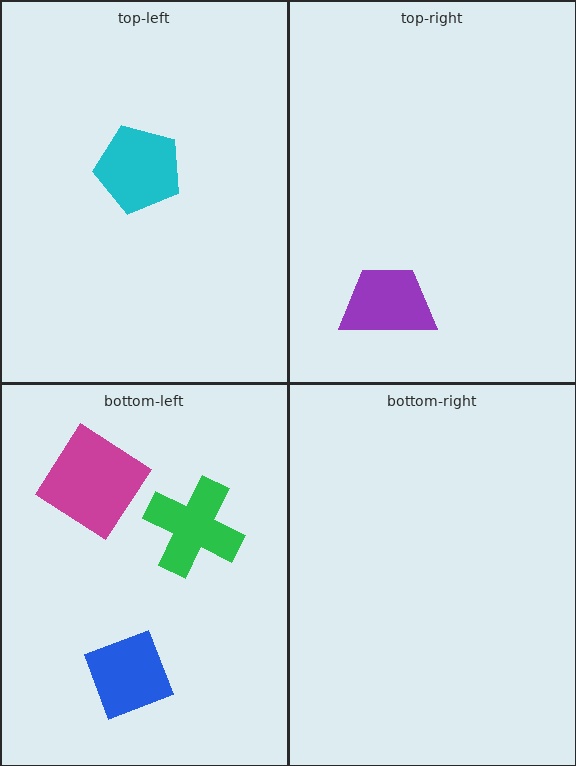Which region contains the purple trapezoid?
The top-right region.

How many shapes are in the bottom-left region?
3.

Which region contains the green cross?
The bottom-left region.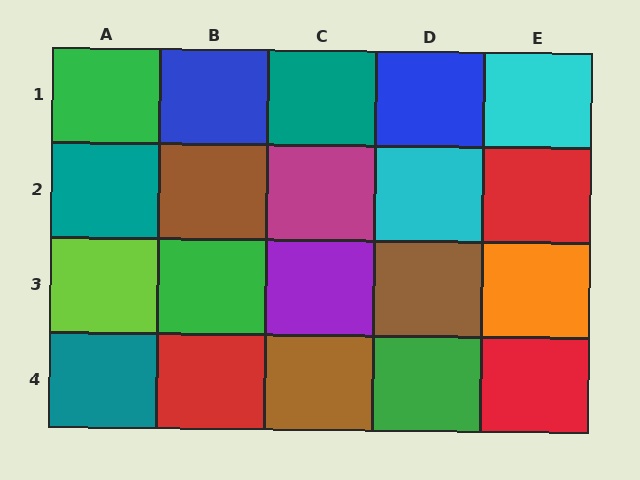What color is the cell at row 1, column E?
Cyan.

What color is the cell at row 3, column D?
Brown.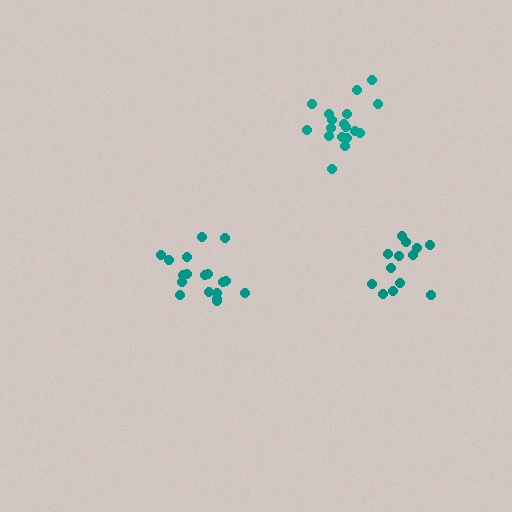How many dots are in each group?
Group 1: 18 dots, Group 2: 13 dots, Group 3: 18 dots (49 total).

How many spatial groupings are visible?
There are 3 spatial groupings.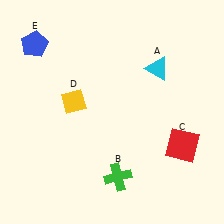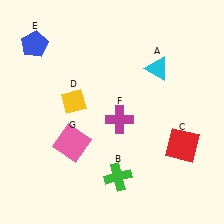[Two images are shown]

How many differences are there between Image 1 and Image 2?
There are 2 differences between the two images.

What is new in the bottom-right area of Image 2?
A magenta cross (F) was added in the bottom-right area of Image 2.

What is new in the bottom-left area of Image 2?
A pink square (G) was added in the bottom-left area of Image 2.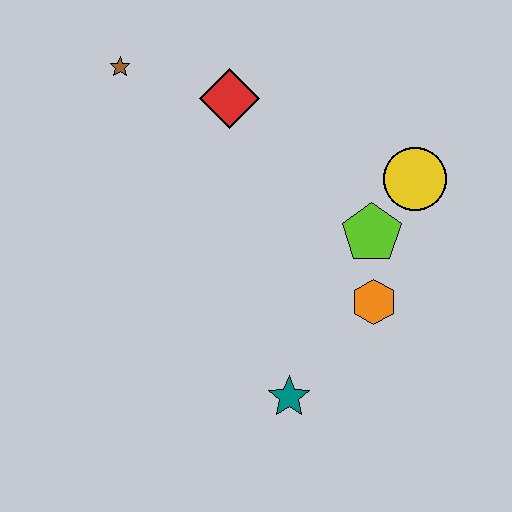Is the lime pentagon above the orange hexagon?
Yes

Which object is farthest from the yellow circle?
The brown star is farthest from the yellow circle.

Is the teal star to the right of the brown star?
Yes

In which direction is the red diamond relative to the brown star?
The red diamond is to the right of the brown star.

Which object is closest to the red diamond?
The brown star is closest to the red diamond.